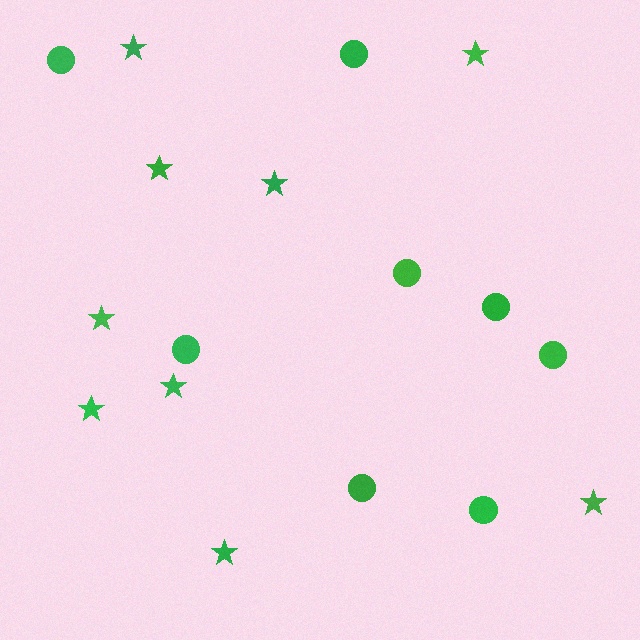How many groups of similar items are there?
There are 2 groups: one group of circles (8) and one group of stars (9).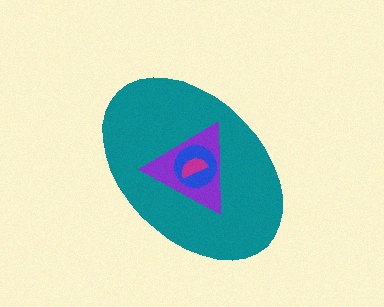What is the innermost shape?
The magenta semicircle.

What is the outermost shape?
The teal ellipse.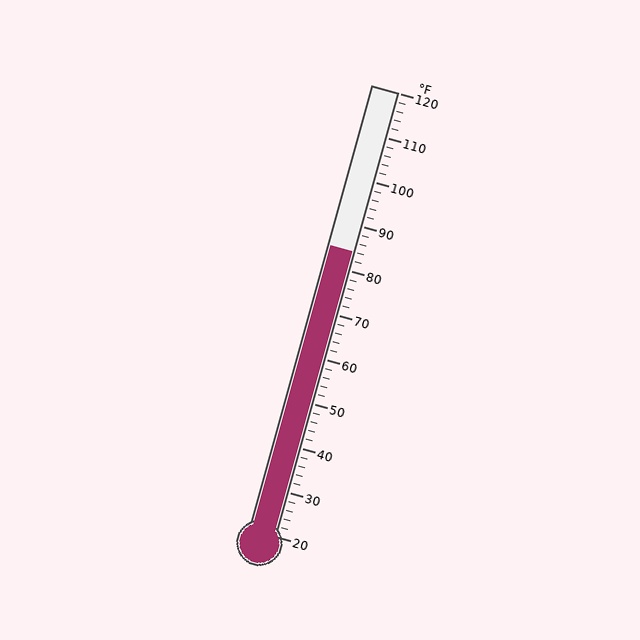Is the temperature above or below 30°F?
The temperature is above 30°F.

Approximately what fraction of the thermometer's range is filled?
The thermometer is filled to approximately 65% of its range.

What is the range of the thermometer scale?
The thermometer scale ranges from 20°F to 120°F.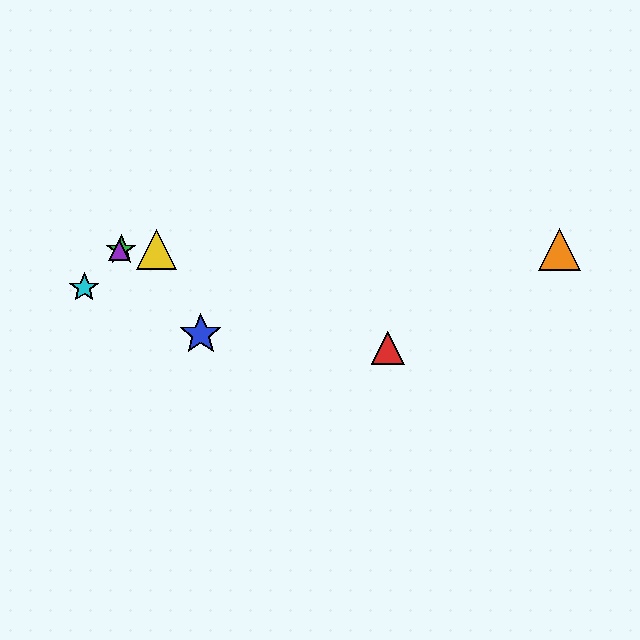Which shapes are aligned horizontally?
The green star, the yellow triangle, the purple triangle, the orange triangle are aligned horizontally.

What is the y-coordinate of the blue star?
The blue star is at y≈334.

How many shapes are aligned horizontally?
4 shapes (the green star, the yellow triangle, the purple triangle, the orange triangle) are aligned horizontally.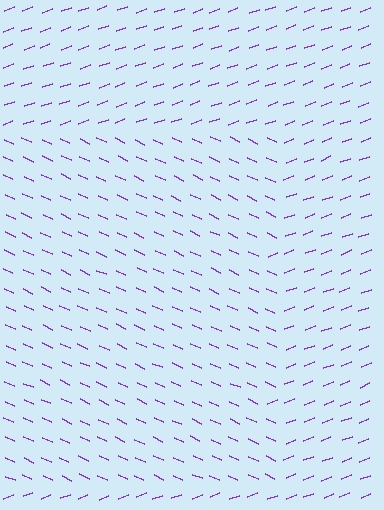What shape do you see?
I see a rectangle.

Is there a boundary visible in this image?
Yes, there is a texture boundary formed by a change in line orientation.